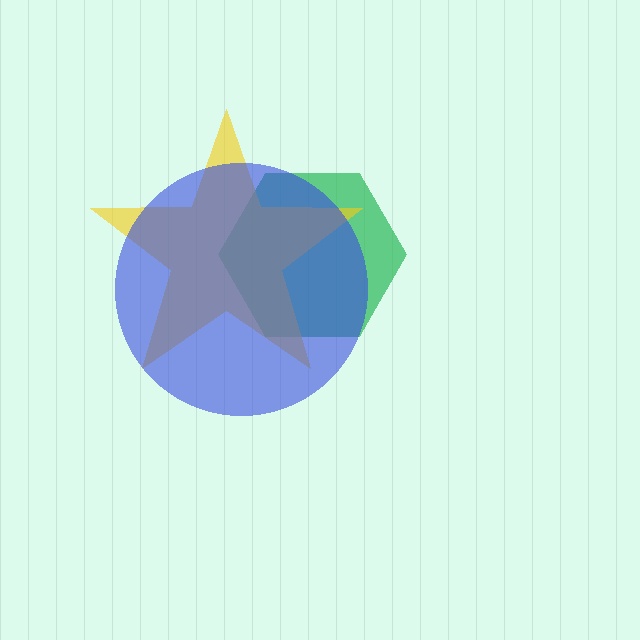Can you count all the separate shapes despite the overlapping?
Yes, there are 3 separate shapes.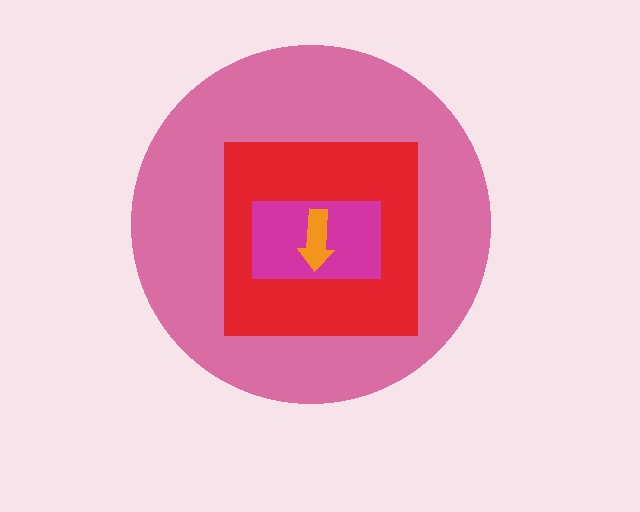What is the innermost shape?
The orange arrow.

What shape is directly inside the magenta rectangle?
The orange arrow.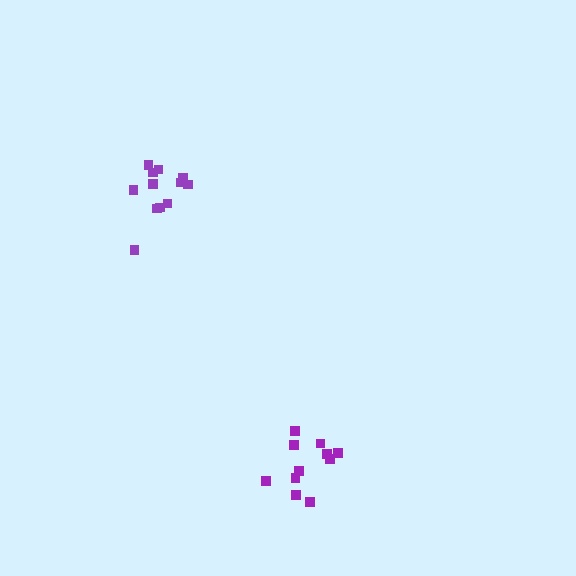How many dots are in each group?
Group 1: 11 dots, Group 2: 12 dots (23 total).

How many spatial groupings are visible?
There are 2 spatial groupings.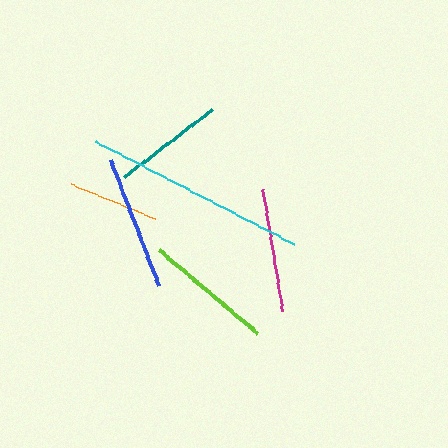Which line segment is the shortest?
The orange line is the shortest at approximately 91 pixels.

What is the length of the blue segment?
The blue segment is approximately 135 pixels long.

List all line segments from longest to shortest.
From longest to shortest: cyan, blue, lime, magenta, teal, orange.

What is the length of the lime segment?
The lime segment is approximately 129 pixels long.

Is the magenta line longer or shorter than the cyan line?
The cyan line is longer than the magenta line.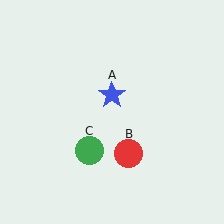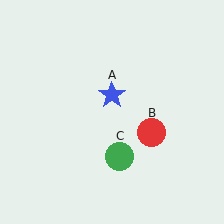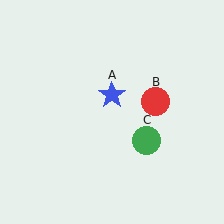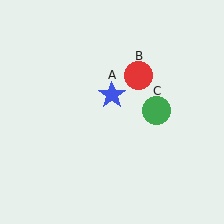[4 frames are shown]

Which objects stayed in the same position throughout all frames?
Blue star (object A) remained stationary.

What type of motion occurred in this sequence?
The red circle (object B), green circle (object C) rotated counterclockwise around the center of the scene.